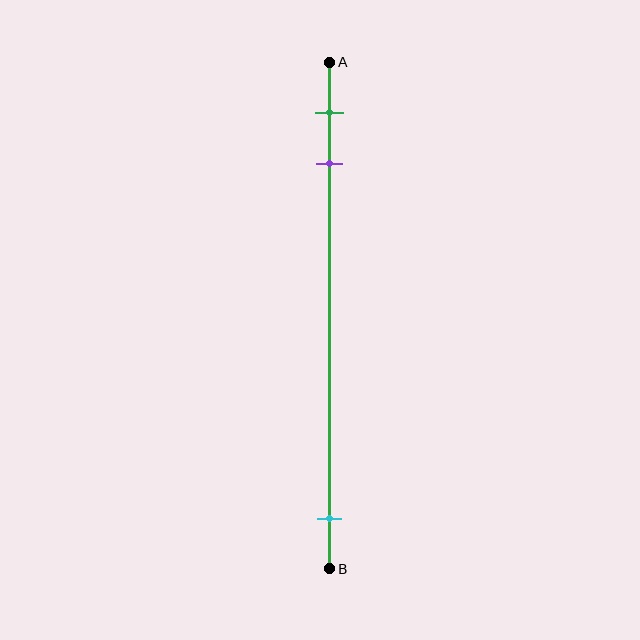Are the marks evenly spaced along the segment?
No, the marks are not evenly spaced.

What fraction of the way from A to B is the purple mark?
The purple mark is approximately 20% (0.2) of the way from A to B.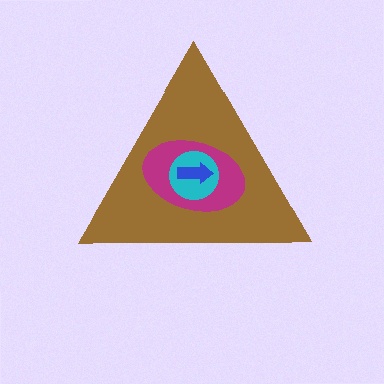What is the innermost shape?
The blue arrow.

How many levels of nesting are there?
4.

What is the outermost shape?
The brown triangle.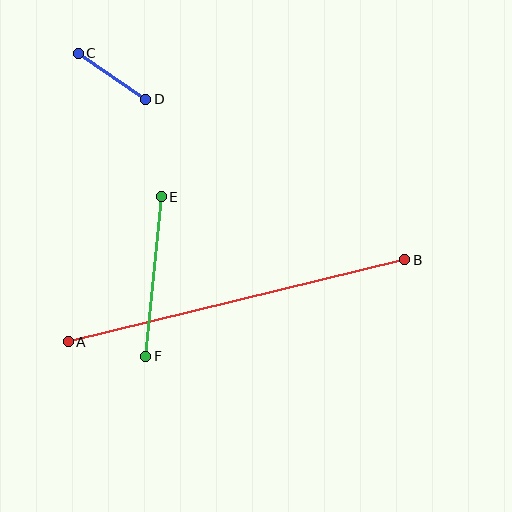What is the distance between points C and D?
The distance is approximately 82 pixels.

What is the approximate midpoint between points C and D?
The midpoint is at approximately (112, 76) pixels.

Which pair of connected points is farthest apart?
Points A and B are farthest apart.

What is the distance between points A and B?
The distance is approximately 347 pixels.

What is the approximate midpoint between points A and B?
The midpoint is at approximately (237, 301) pixels.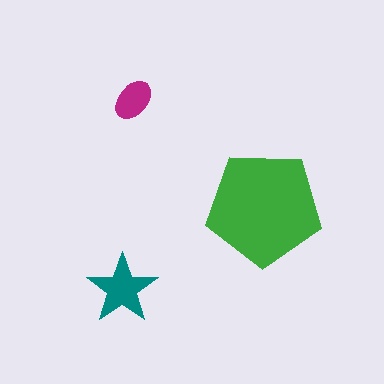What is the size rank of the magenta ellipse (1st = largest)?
3rd.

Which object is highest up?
The magenta ellipse is topmost.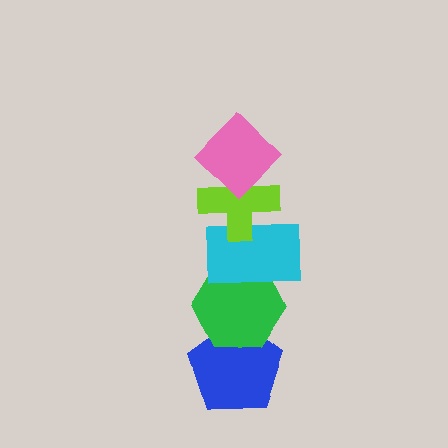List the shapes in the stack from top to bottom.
From top to bottom: the pink diamond, the lime cross, the cyan rectangle, the green hexagon, the blue pentagon.